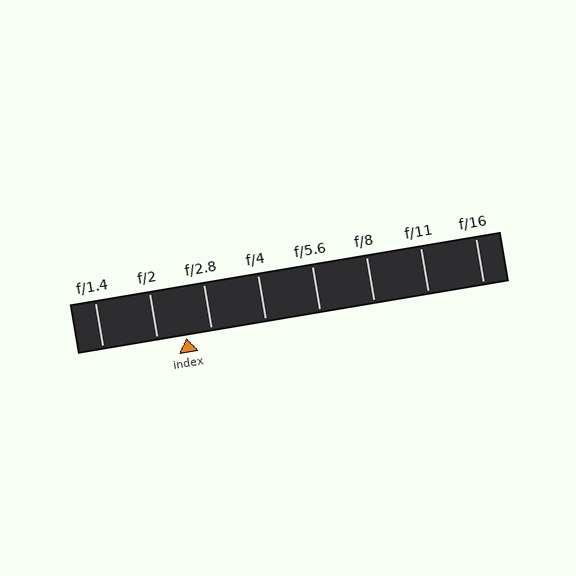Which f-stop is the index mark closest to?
The index mark is closest to f/2.8.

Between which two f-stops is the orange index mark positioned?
The index mark is between f/2 and f/2.8.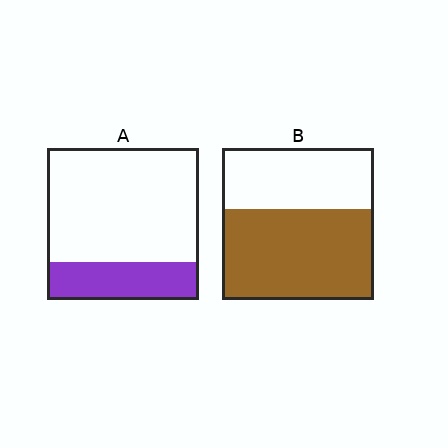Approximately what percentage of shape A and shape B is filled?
A is approximately 25% and B is approximately 60%.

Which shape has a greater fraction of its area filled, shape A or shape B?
Shape B.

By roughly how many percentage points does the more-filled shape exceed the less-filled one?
By roughly 35 percentage points (B over A).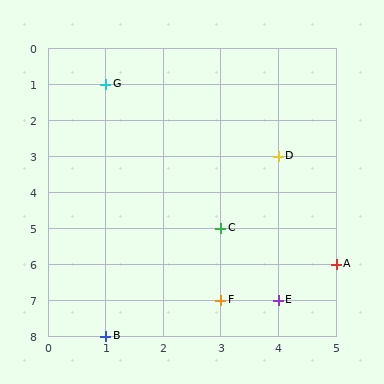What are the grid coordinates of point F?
Point F is at grid coordinates (3, 7).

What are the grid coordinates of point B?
Point B is at grid coordinates (1, 8).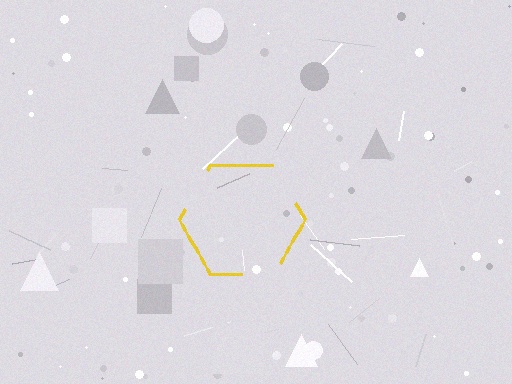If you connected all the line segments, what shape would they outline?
They would outline a hexagon.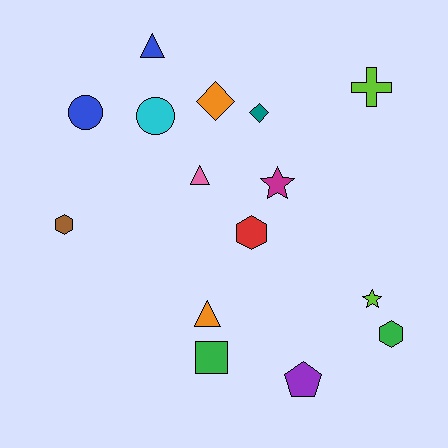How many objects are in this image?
There are 15 objects.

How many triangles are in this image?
There are 3 triangles.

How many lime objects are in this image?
There are 2 lime objects.